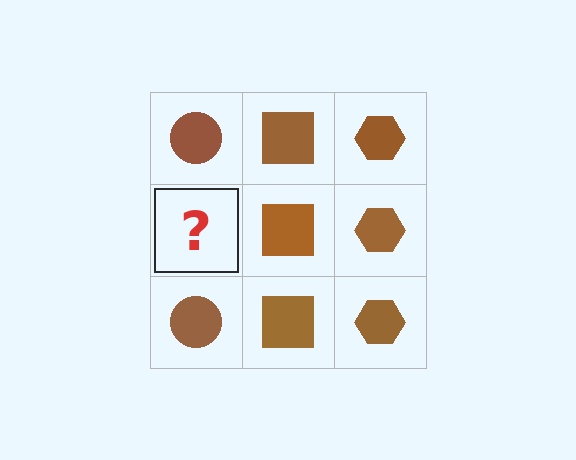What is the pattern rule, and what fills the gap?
The rule is that each column has a consistent shape. The gap should be filled with a brown circle.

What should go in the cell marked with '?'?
The missing cell should contain a brown circle.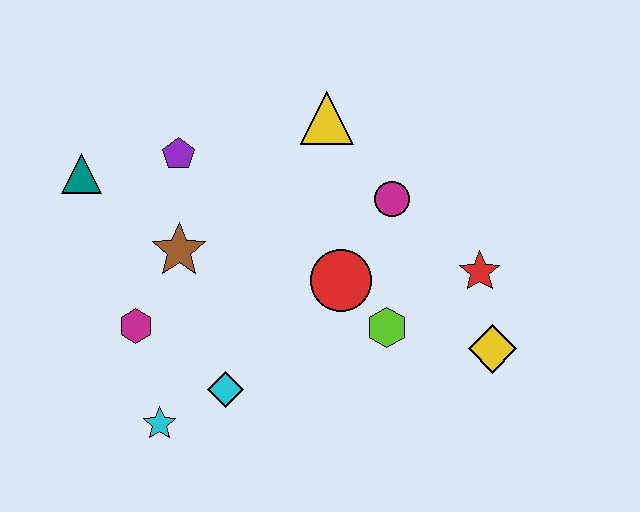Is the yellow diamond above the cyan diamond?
Yes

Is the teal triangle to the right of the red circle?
No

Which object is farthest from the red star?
The teal triangle is farthest from the red star.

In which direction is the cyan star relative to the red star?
The cyan star is to the left of the red star.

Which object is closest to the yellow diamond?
The red star is closest to the yellow diamond.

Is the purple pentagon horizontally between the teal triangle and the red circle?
Yes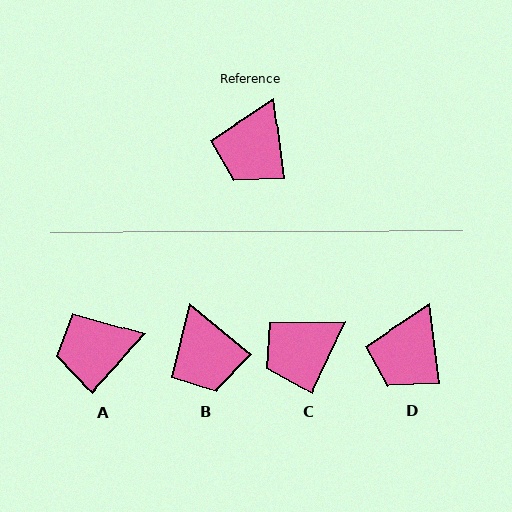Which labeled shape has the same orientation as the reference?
D.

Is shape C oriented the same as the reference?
No, it is off by about 32 degrees.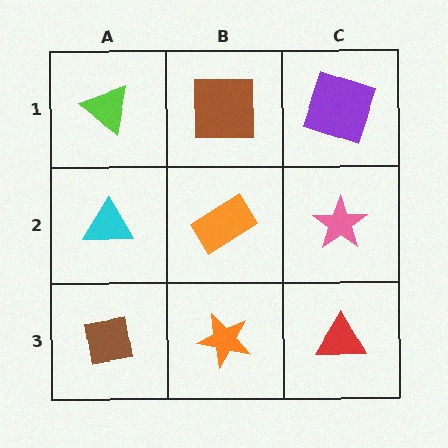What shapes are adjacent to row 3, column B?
An orange rectangle (row 2, column B), a brown square (row 3, column A), a red triangle (row 3, column C).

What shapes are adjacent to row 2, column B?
A brown square (row 1, column B), an orange star (row 3, column B), a cyan triangle (row 2, column A), a pink star (row 2, column C).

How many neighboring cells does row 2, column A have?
3.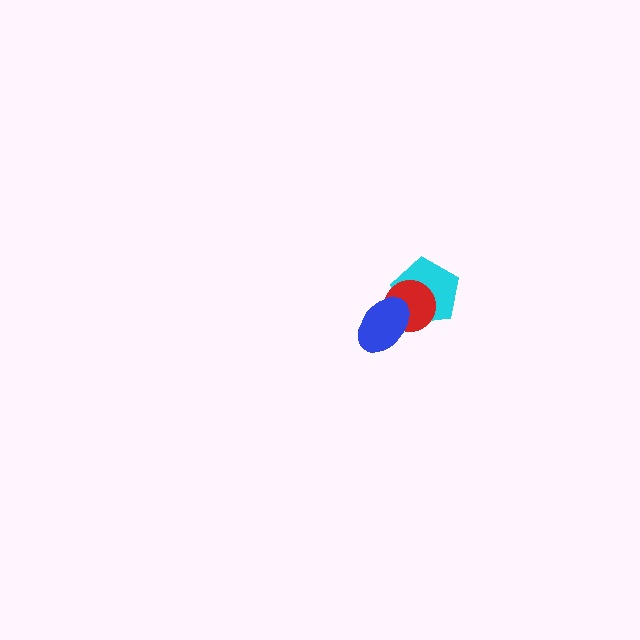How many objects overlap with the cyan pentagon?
2 objects overlap with the cyan pentagon.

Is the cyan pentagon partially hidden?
Yes, it is partially covered by another shape.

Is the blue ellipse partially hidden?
No, no other shape covers it.